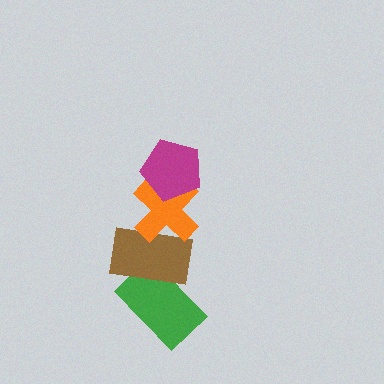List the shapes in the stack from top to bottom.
From top to bottom: the magenta pentagon, the orange cross, the brown rectangle, the green rectangle.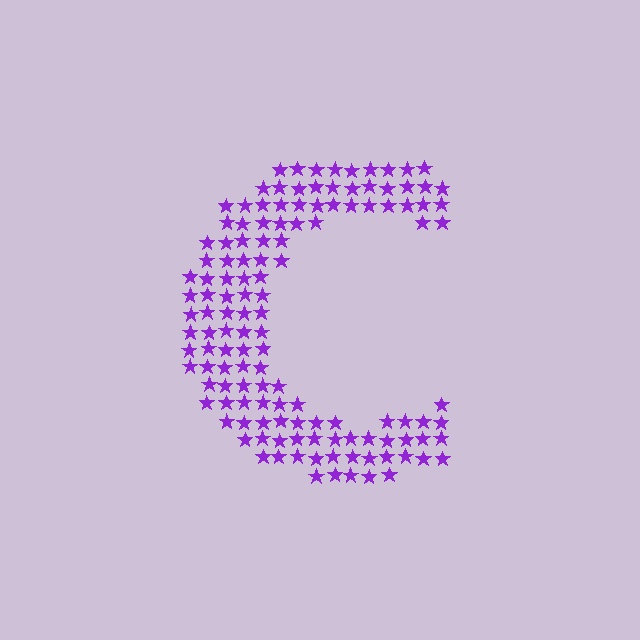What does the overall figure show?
The overall figure shows the letter C.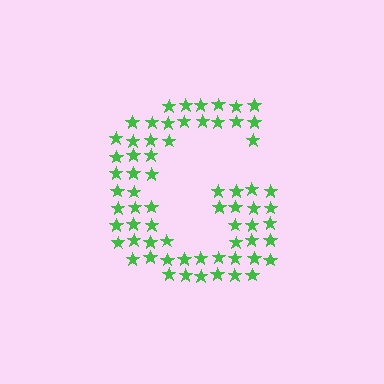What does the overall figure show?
The overall figure shows the letter G.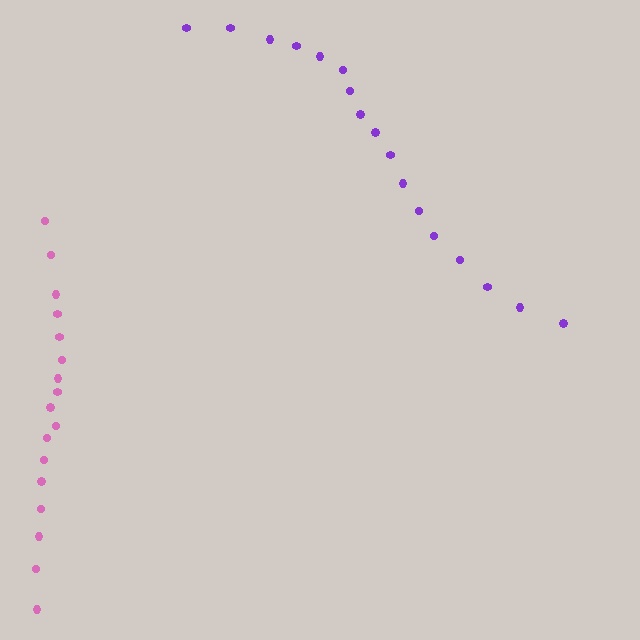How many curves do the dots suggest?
There are 2 distinct paths.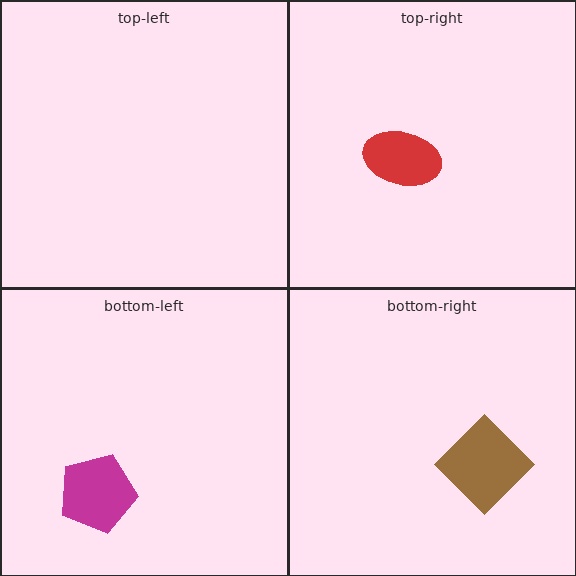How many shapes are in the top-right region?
1.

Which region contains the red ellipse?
The top-right region.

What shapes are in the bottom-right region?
The brown diamond.